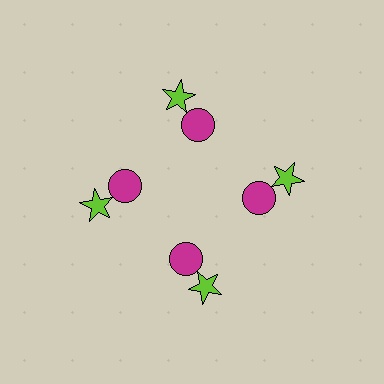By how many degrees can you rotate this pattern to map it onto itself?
The pattern maps onto itself every 90 degrees of rotation.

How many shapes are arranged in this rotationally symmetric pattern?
There are 8 shapes, arranged in 4 groups of 2.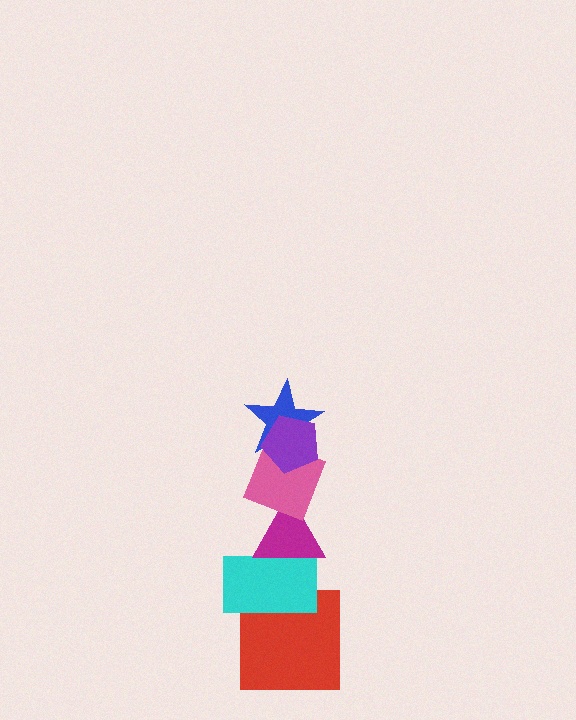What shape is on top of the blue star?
The purple pentagon is on top of the blue star.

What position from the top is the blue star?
The blue star is 2nd from the top.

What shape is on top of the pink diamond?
The blue star is on top of the pink diamond.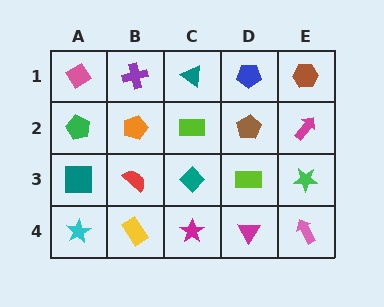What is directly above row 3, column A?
A green pentagon.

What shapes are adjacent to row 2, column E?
A brown hexagon (row 1, column E), a green star (row 3, column E), a brown pentagon (row 2, column D).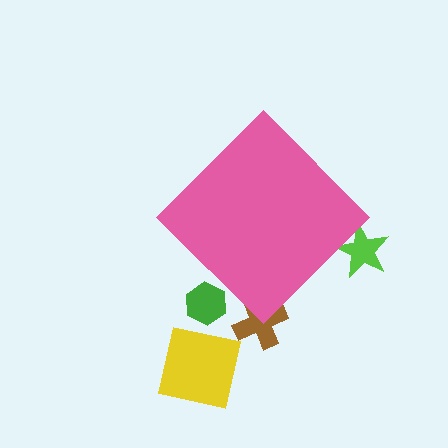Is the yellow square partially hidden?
No, the yellow square is fully visible.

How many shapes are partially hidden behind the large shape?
3 shapes are partially hidden.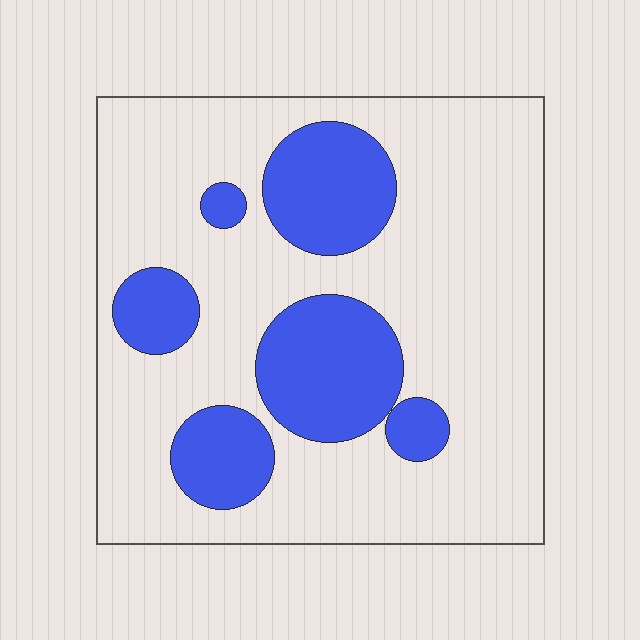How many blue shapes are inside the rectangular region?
6.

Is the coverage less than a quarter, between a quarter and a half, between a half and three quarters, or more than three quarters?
Between a quarter and a half.